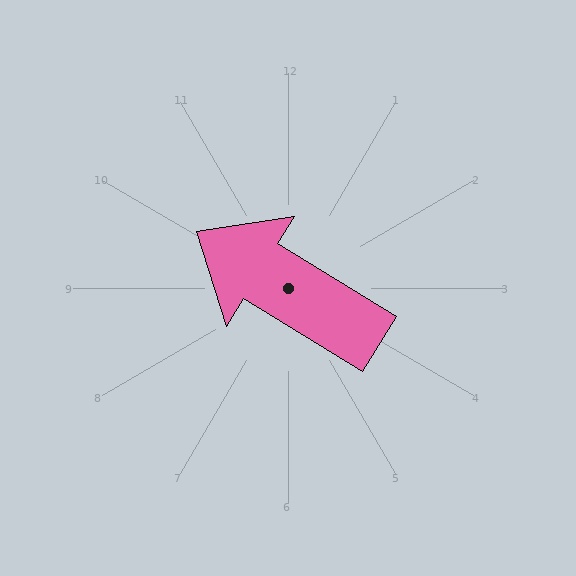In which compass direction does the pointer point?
Northwest.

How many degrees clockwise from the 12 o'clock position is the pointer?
Approximately 302 degrees.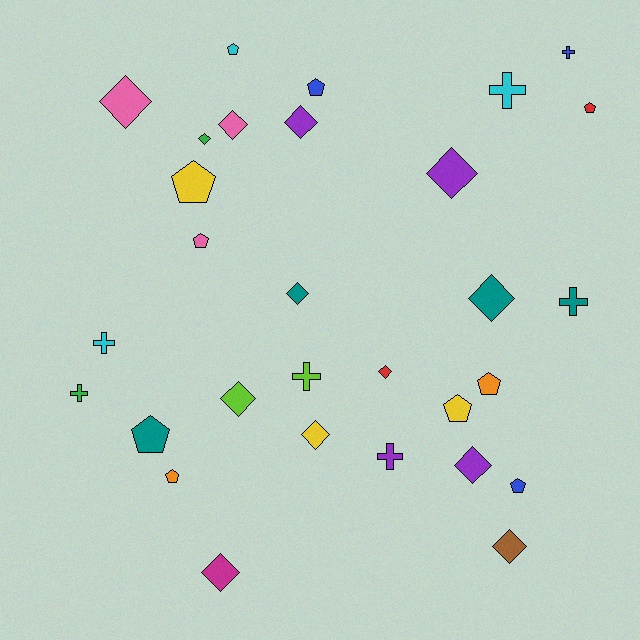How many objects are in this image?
There are 30 objects.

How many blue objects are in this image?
There are 3 blue objects.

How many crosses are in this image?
There are 7 crosses.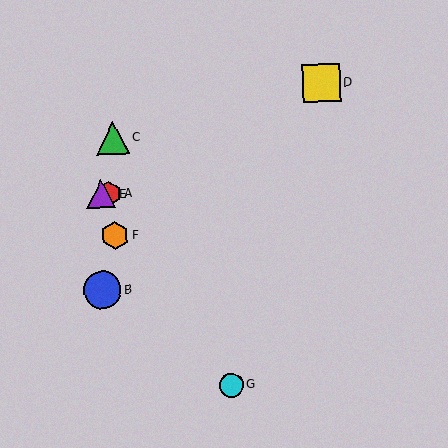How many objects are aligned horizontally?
2 objects (A, E) are aligned horizontally.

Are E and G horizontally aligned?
No, E is at y≈194 and G is at y≈385.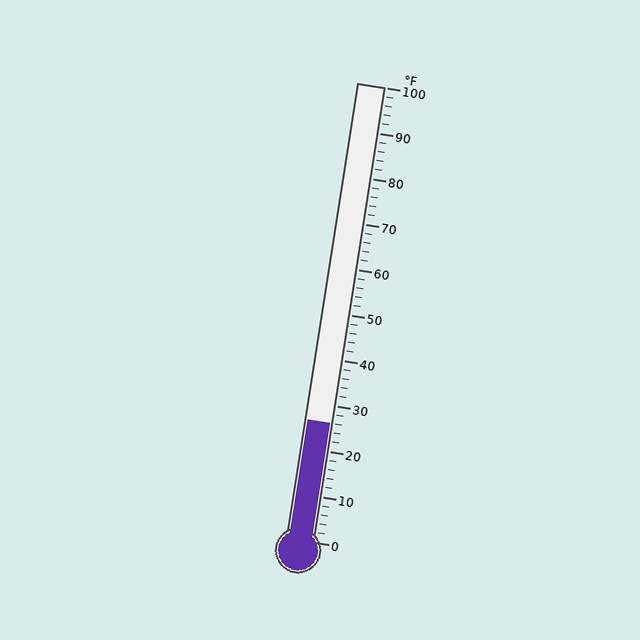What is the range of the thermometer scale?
The thermometer scale ranges from 0°F to 100°F.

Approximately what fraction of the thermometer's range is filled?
The thermometer is filled to approximately 25% of its range.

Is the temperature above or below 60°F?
The temperature is below 60°F.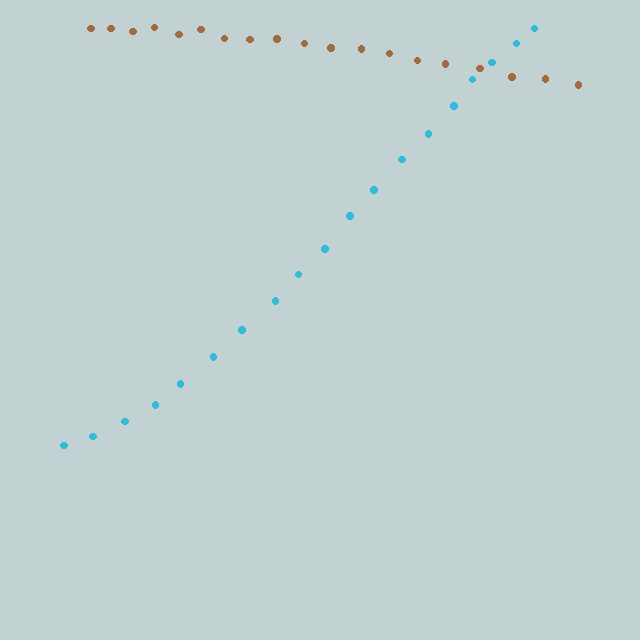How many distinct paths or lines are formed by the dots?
There are 2 distinct paths.